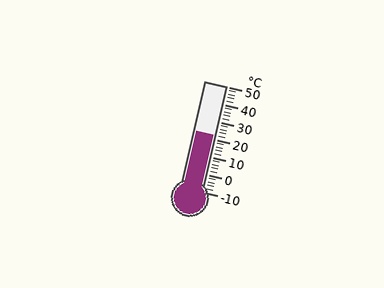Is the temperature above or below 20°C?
The temperature is above 20°C.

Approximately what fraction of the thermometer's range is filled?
The thermometer is filled to approximately 55% of its range.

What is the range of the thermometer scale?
The thermometer scale ranges from -10°C to 50°C.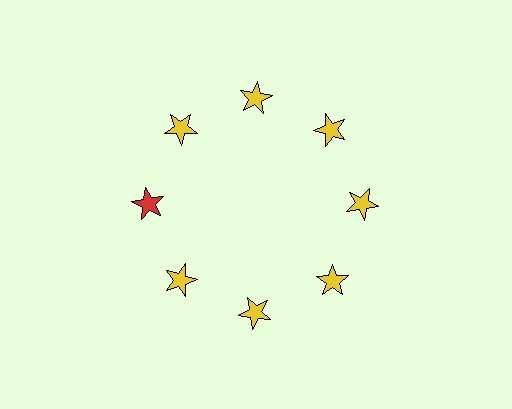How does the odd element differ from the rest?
It has a different color: red instead of yellow.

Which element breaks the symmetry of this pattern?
The red star at roughly the 9 o'clock position breaks the symmetry. All other shapes are yellow stars.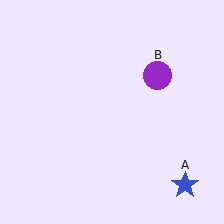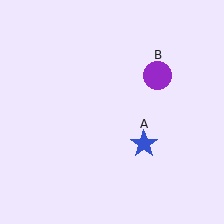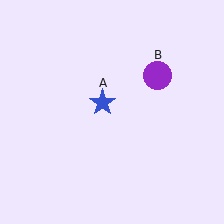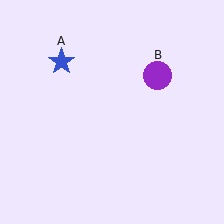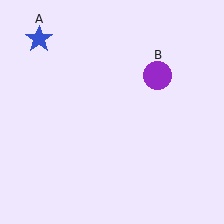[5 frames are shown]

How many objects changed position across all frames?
1 object changed position: blue star (object A).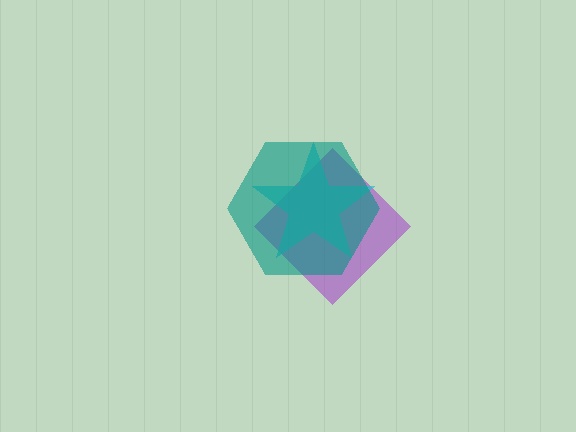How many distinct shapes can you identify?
There are 3 distinct shapes: a purple diamond, a cyan star, a teal hexagon.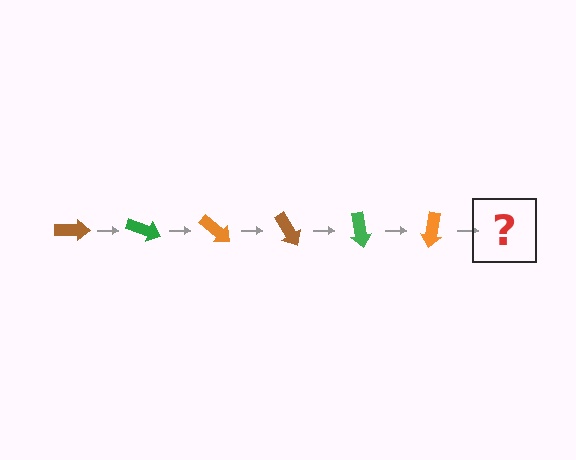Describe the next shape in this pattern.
It should be a brown arrow, rotated 120 degrees from the start.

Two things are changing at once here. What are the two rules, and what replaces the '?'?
The two rules are that it rotates 20 degrees each step and the color cycles through brown, green, and orange. The '?' should be a brown arrow, rotated 120 degrees from the start.